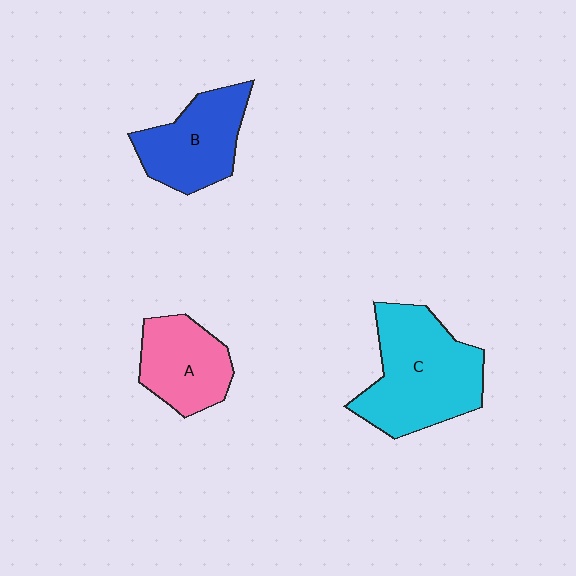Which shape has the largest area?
Shape C (cyan).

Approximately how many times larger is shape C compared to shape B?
Approximately 1.5 times.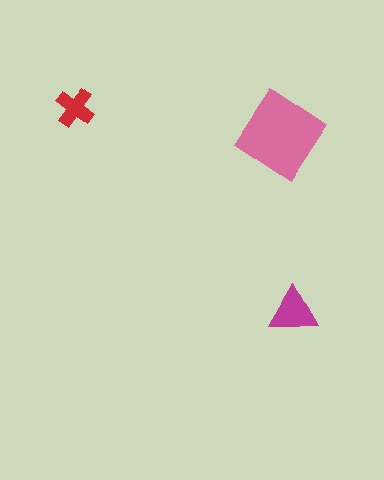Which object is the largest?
The pink diamond.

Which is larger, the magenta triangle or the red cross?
The magenta triangle.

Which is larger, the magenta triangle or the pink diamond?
The pink diamond.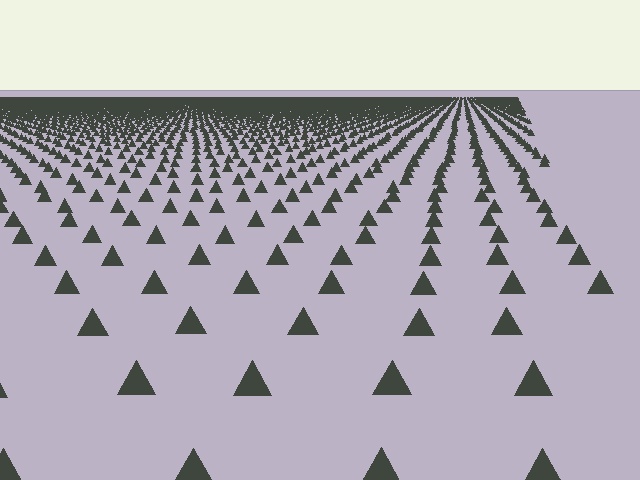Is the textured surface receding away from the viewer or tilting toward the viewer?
The surface is receding away from the viewer. Texture elements get smaller and denser toward the top.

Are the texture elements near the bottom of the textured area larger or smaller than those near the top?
Larger. Near the bottom, elements are closer to the viewer and appear at a bigger on-screen size.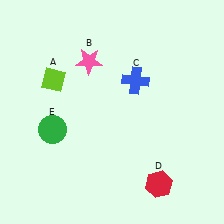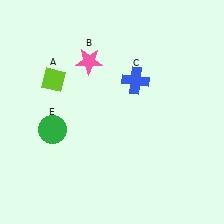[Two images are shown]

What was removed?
The red hexagon (D) was removed in Image 2.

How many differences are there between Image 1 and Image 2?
There is 1 difference between the two images.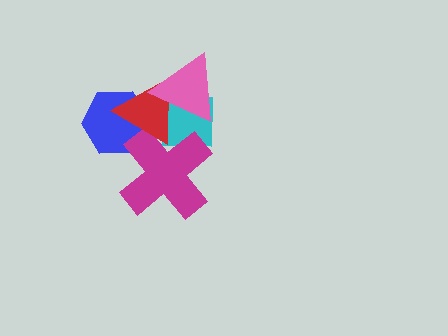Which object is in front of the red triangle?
The pink triangle is in front of the red triangle.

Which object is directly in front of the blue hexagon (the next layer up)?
The magenta cross is directly in front of the blue hexagon.